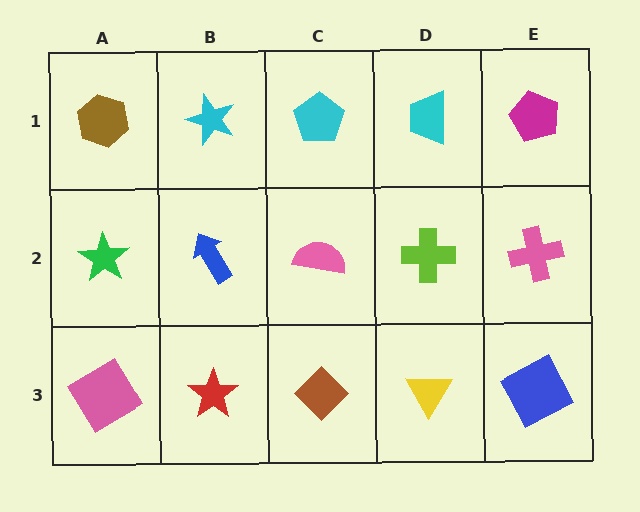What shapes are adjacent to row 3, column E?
A pink cross (row 2, column E), a yellow triangle (row 3, column D).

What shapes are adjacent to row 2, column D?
A cyan trapezoid (row 1, column D), a yellow triangle (row 3, column D), a pink semicircle (row 2, column C), a pink cross (row 2, column E).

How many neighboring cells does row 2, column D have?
4.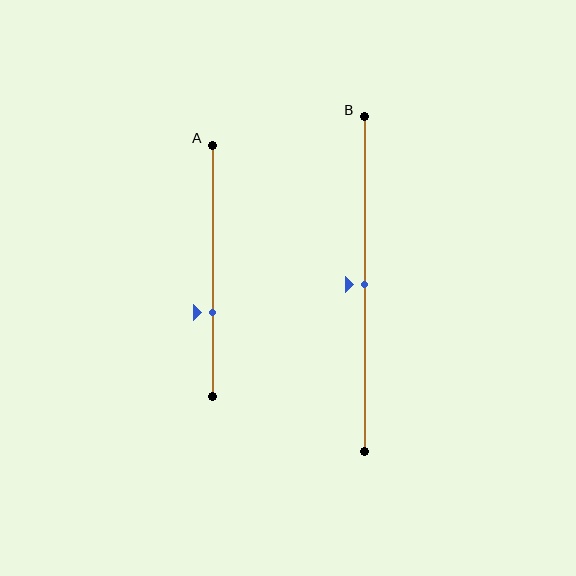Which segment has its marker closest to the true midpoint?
Segment B has its marker closest to the true midpoint.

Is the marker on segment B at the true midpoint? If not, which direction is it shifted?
Yes, the marker on segment B is at the true midpoint.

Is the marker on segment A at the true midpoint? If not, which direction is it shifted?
No, the marker on segment A is shifted downward by about 17% of the segment length.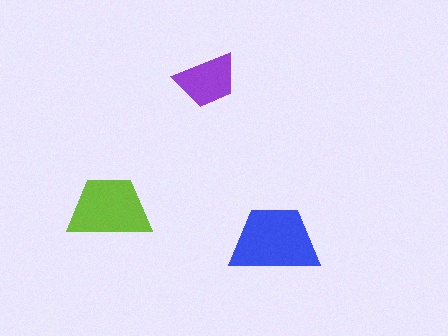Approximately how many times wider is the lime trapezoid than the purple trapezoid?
About 1.5 times wider.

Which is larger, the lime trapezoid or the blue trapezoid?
The blue one.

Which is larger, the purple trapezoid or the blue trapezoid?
The blue one.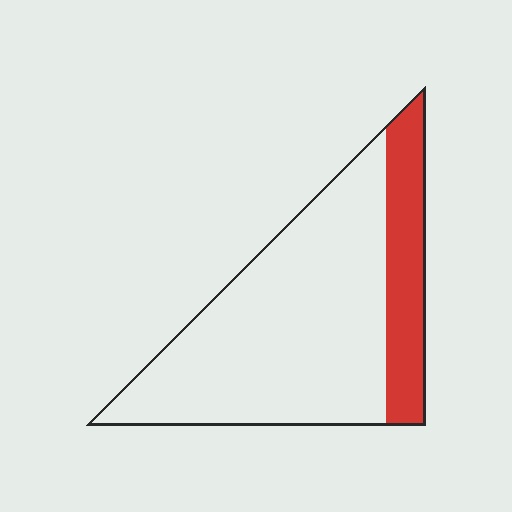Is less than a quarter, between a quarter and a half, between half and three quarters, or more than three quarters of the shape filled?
Less than a quarter.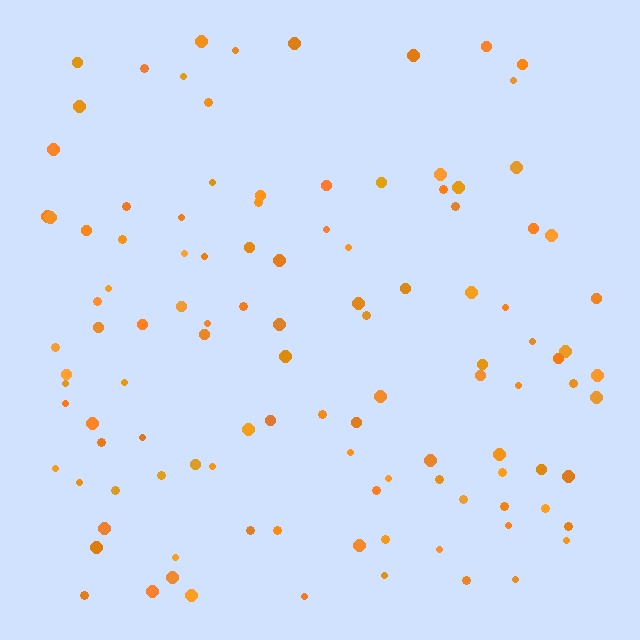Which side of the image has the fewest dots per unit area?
The top.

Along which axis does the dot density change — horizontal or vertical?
Vertical.